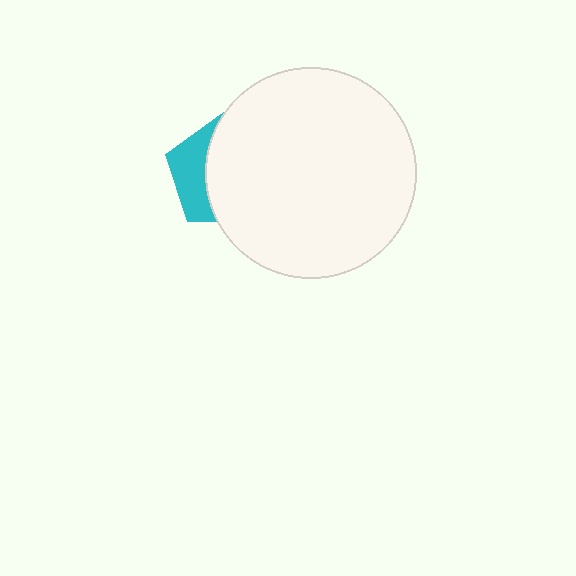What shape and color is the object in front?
The object in front is a white circle.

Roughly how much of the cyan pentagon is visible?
A small part of it is visible (roughly 34%).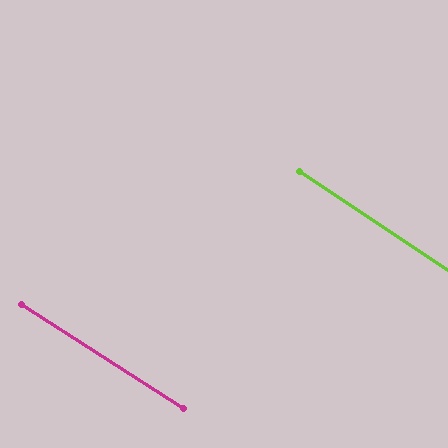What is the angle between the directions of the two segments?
Approximately 1 degree.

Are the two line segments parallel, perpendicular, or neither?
Parallel — their directions differ by only 0.9°.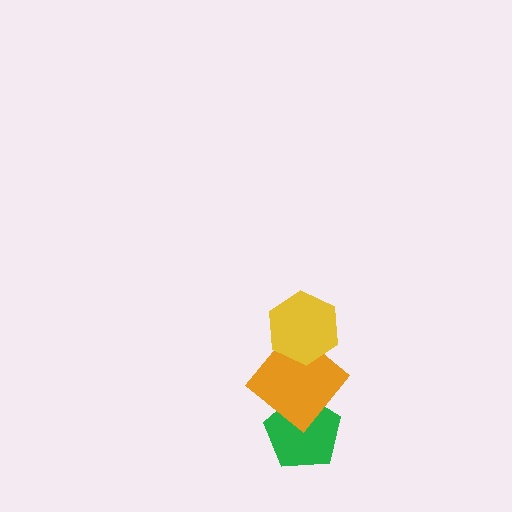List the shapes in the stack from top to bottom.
From top to bottom: the yellow hexagon, the orange diamond, the green pentagon.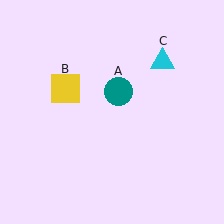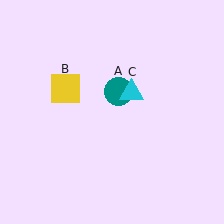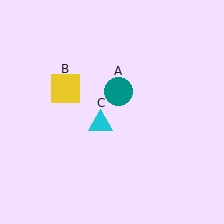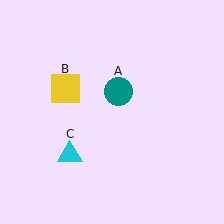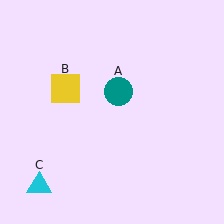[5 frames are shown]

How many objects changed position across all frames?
1 object changed position: cyan triangle (object C).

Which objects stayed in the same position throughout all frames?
Teal circle (object A) and yellow square (object B) remained stationary.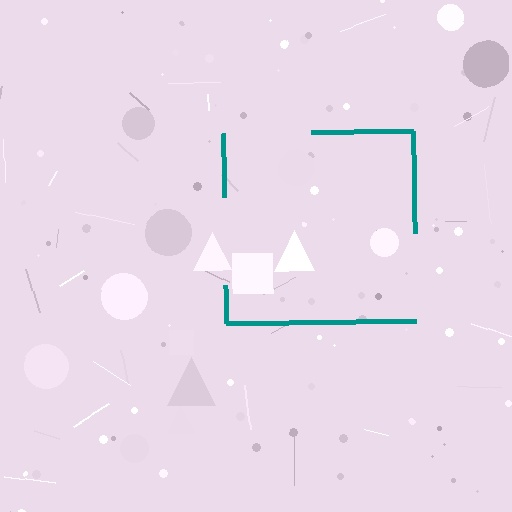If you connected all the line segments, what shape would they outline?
They would outline a square.